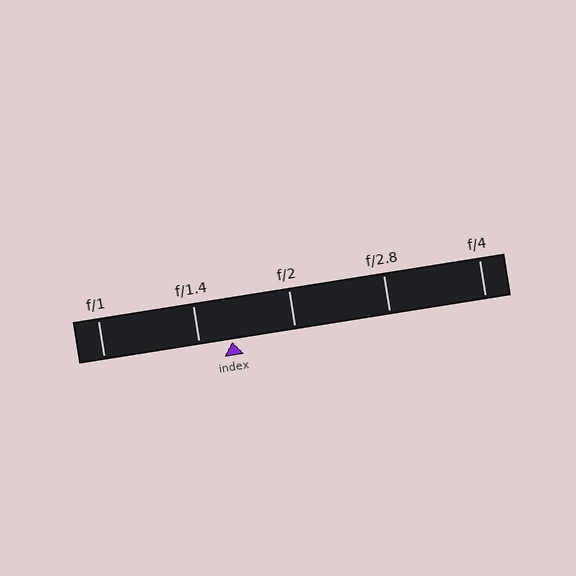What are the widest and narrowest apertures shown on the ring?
The widest aperture shown is f/1 and the narrowest is f/4.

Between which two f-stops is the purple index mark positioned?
The index mark is between f/1.4 and f/2.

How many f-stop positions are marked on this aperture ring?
There are 5 f-stop positions marked.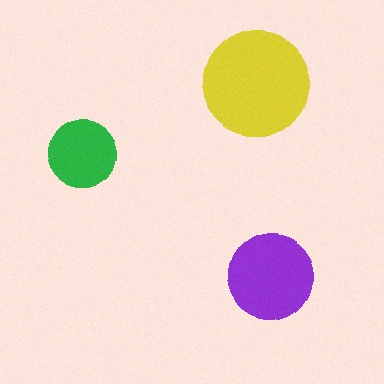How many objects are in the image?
There are 3 objects in the image.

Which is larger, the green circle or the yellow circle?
The yellow one.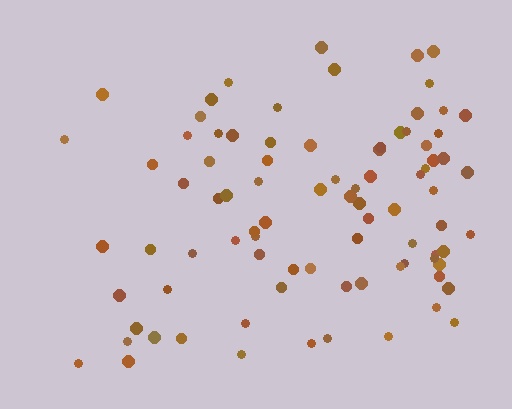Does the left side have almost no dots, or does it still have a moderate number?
Still a moderate number, just noticeably fewer than the right.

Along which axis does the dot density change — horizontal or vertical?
Horizontal.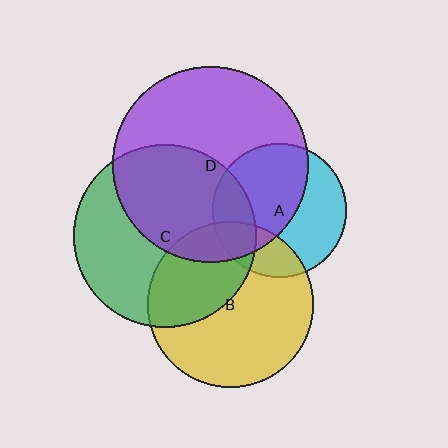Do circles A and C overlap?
Yes.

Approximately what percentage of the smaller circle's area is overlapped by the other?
Approximately 20%.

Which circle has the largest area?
Circle D (purple).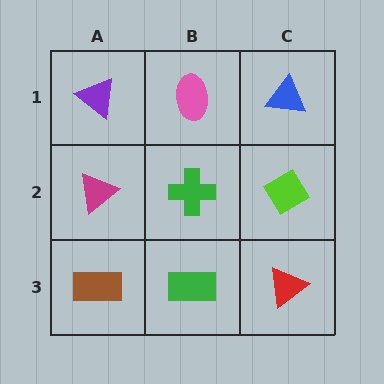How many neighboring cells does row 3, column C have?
2.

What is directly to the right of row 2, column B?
A lime diamond.